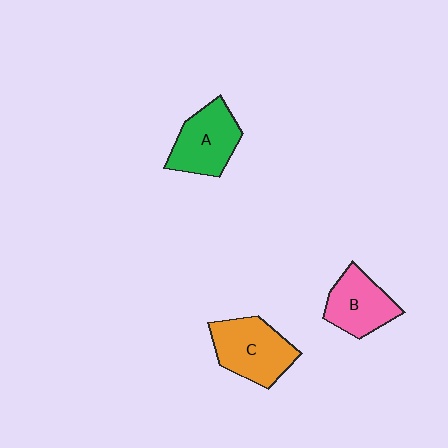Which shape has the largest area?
Shape C (orange).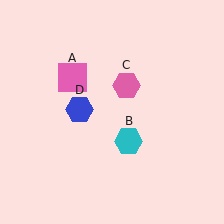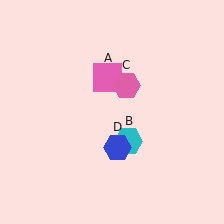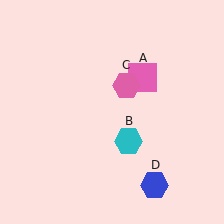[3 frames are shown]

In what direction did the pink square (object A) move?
The pink square (object A) moved right.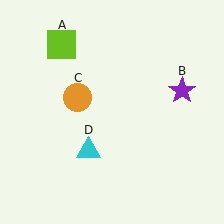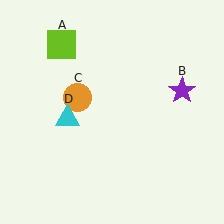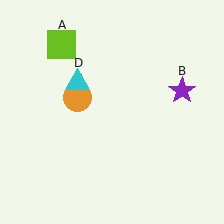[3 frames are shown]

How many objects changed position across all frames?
1 object changed position: cyan triangle (object D).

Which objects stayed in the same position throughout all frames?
Lime square (object A) and purple star (object B) and orange circle (object C) remained stationary.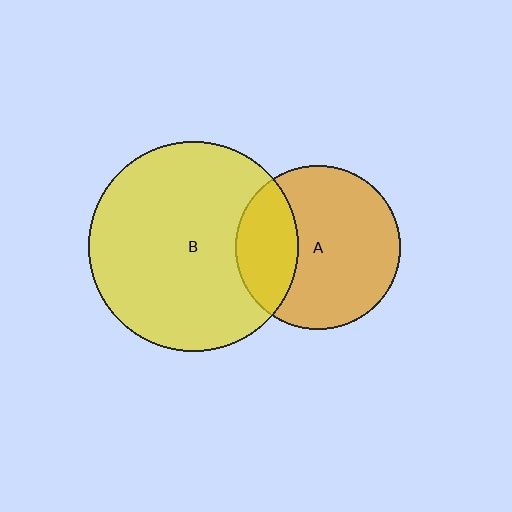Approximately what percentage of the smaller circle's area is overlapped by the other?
Approximately 30%.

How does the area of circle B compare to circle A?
Approximately 1.6 times.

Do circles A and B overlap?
Yes.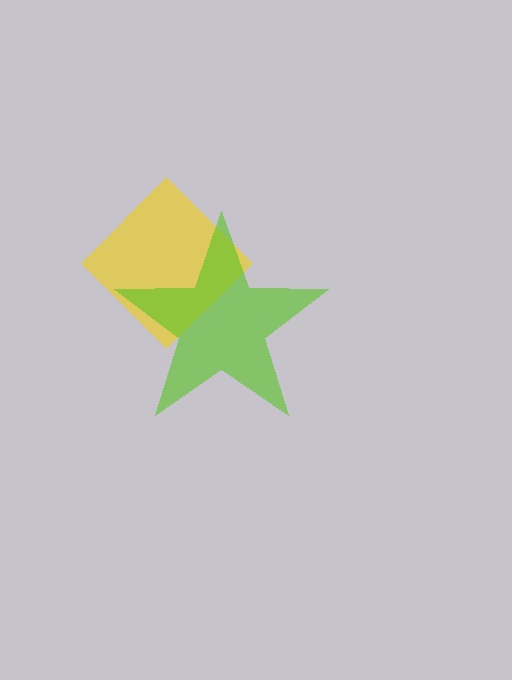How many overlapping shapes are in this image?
There are 2 overlapping shapes in the image.